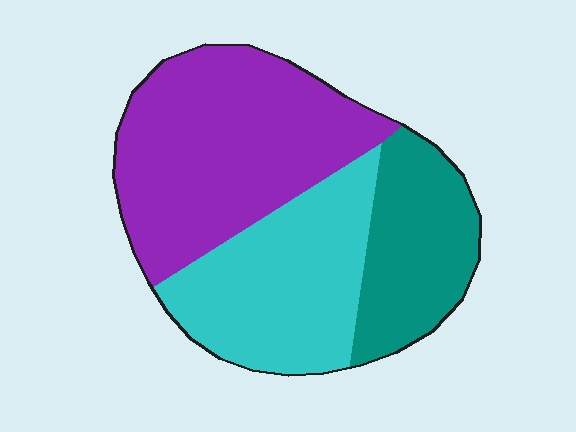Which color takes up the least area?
Teal, at roughly 25%.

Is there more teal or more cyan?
Cyan.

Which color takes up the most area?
Purple, at roughly 45%.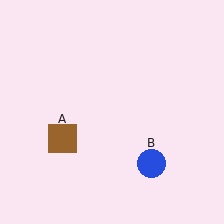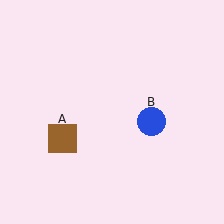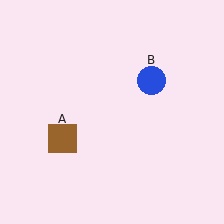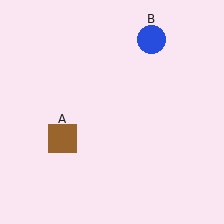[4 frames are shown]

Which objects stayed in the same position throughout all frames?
Brown square (object A) remained stationary.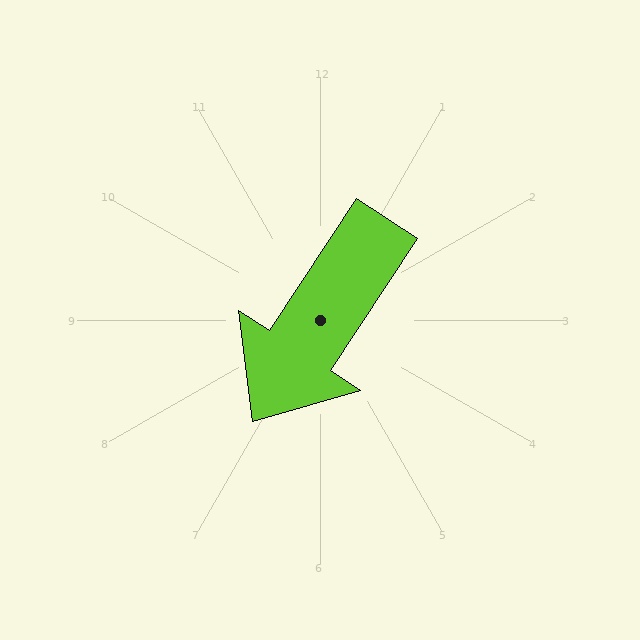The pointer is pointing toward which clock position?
Roughly 7 o'clock.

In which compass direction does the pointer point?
Southwest.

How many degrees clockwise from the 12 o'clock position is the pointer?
Approximately 213 degrees.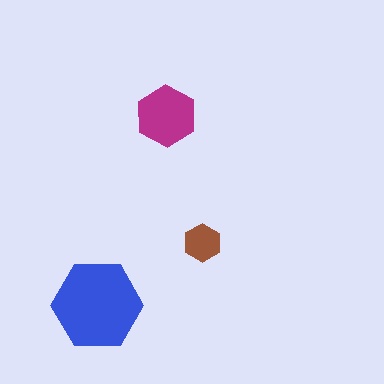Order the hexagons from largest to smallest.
the blue one, the magenta one, the brown one.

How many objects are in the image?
There are 3 objects in the image.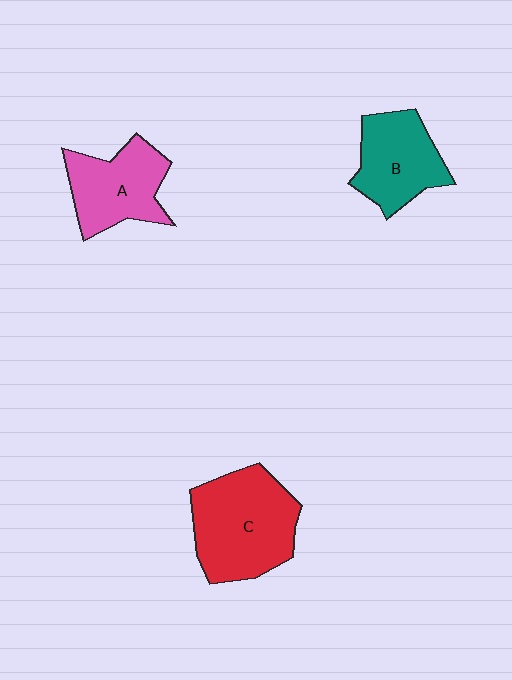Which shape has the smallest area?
Shape B (teal).